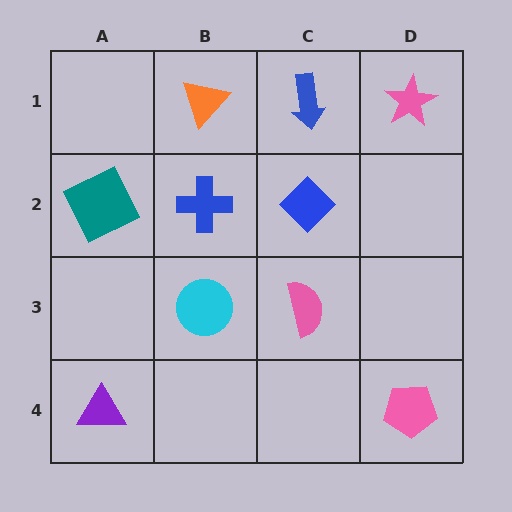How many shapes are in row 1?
3 shapes.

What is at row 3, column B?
A cyan circle.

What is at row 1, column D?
A pink star.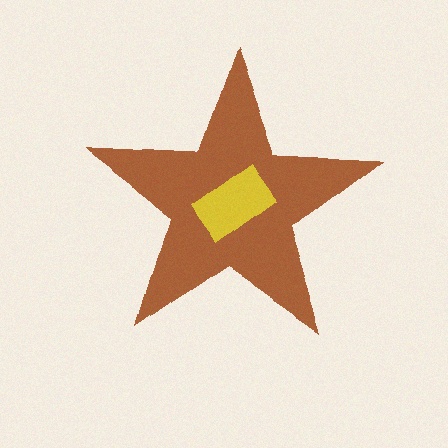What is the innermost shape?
The yellow rectangle.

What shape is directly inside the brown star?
The yellow rectangle.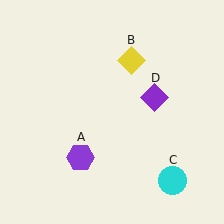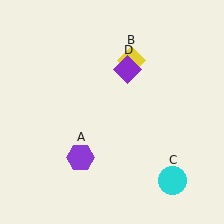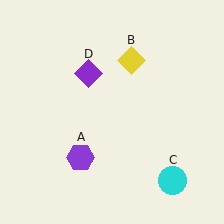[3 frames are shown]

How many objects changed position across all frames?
1 object changed position: purple diamond (object D).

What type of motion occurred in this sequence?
The purple diamond (object D) rotated counterclockwise around the center of the scene.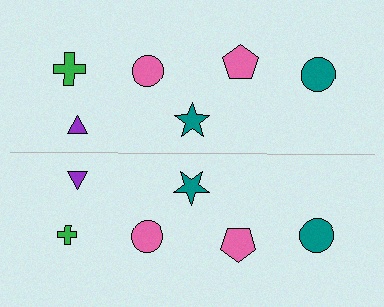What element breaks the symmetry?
The green cross on the bottom side has a different size than its mirror counterpart.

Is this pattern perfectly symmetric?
No, the pattern is not perfectly symmetric. The green cross on the bottom side has a different size than its mirror counterpart.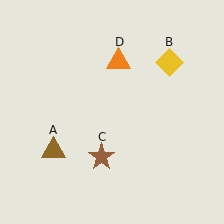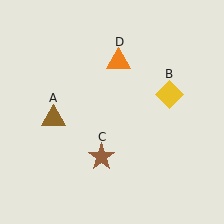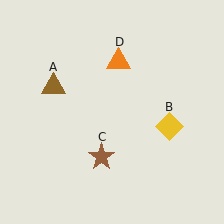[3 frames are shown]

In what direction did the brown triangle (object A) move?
The brown triangle (object A) moved up.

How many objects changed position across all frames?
2 objects changed position: brown triangle (object A), yellow diamond (object B).